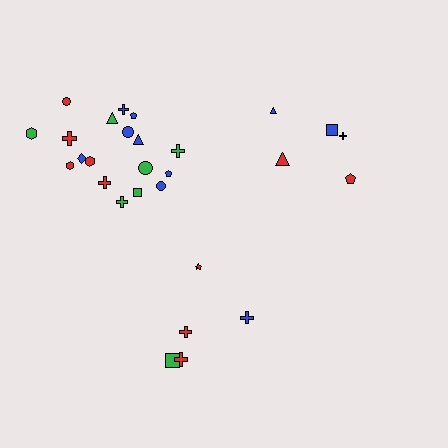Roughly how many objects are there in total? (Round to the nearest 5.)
Roughly 30 objects in total.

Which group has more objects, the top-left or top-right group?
The top-left group.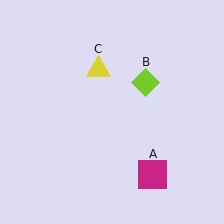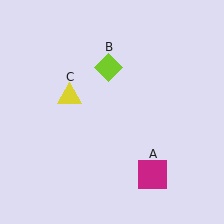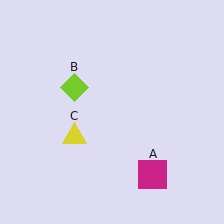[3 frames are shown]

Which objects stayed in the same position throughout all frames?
Magenta square (object A) remained stationary.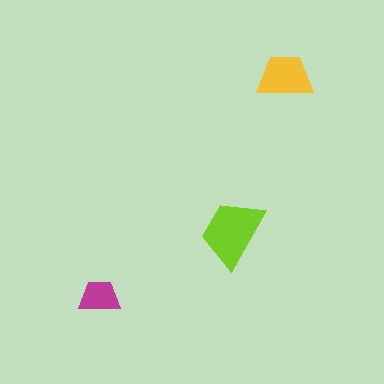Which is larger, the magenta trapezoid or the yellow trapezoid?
The yellow one.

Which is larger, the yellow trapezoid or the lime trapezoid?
The lime one.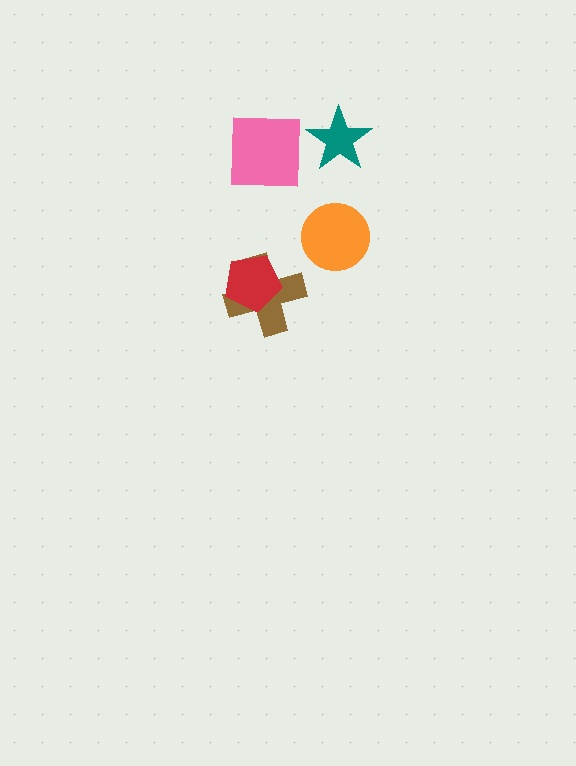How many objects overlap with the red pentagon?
1 object overlaps with the red pentagon.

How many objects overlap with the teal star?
0 objects overlap with the teal star.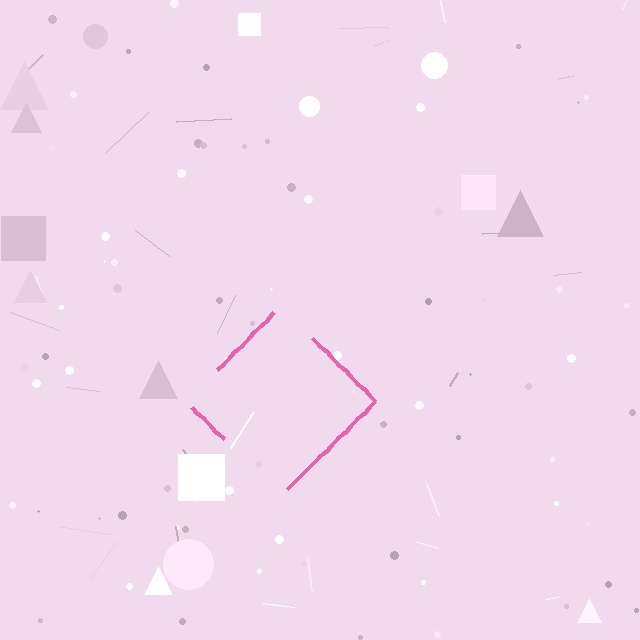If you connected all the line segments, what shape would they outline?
They would outline a diamond.